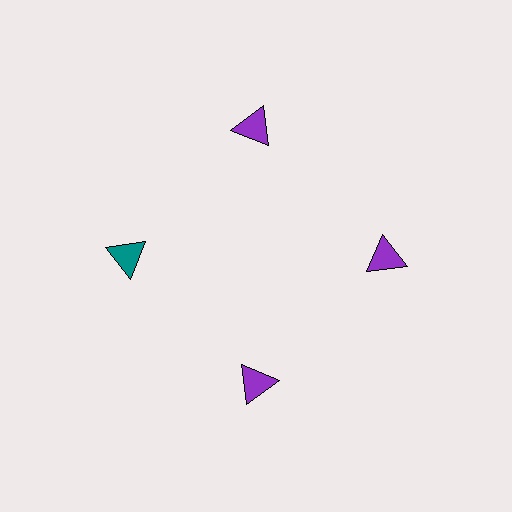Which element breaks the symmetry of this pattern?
The teal triangle at roughly the 9 o'clock position breaks the symmetry. All other shapes are purple triangles.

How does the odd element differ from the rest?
It has a different color: teal instead of purple.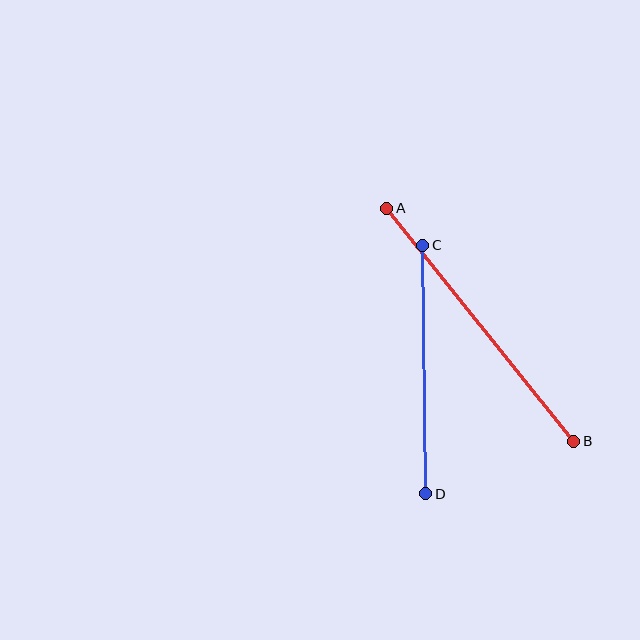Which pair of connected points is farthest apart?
Points A and B are farthest apart.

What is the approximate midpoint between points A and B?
The midpoint is at approximately (480, 325) pixels.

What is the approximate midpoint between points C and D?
The midpoint is at approximately (424, 370) pixels.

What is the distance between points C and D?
The distance is approximately 248 pixels.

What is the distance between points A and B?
The distance is approximately 299 pixels.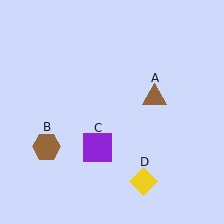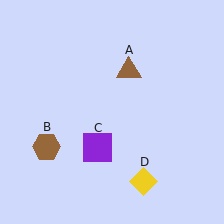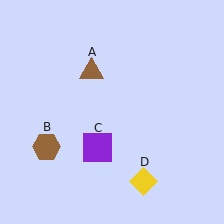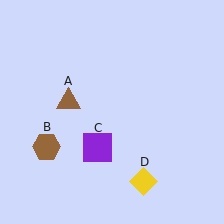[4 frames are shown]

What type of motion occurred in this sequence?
The brown triangle (object A) rotated counterclockwise around the center of the scene.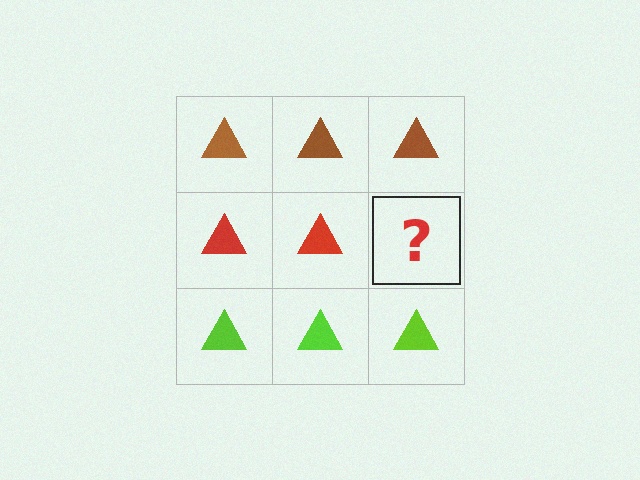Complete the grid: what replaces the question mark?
The question mark should be replaced with a red triangle.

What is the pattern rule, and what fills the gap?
The rule is that each row has a consistent color. The gap should be filled with a red triangle.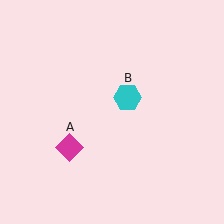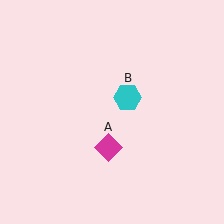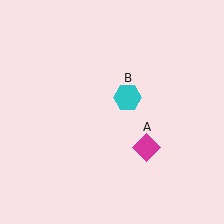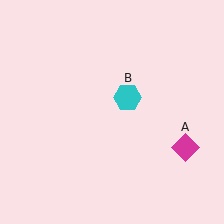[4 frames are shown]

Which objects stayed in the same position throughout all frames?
Cyan hexagon (object B) remained stationary.